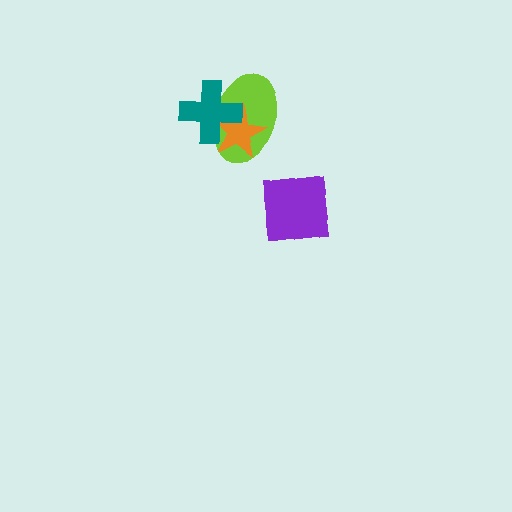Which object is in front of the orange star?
The teal cross is in front of the orange star.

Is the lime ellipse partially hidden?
Yes, it is partially covered by another shape.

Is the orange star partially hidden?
Yes, it is partially covered by another shape.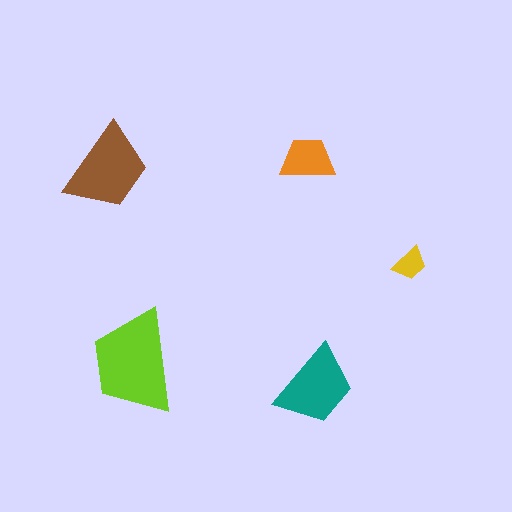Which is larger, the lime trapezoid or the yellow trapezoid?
The lime one.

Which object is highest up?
The orange trapezoid is topmost.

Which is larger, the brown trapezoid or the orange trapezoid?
The brown one.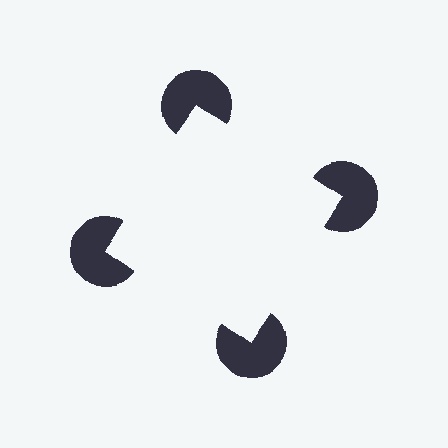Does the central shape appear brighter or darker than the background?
It typically appears slightly brighter than the background, even though no actual brightness change is drawn.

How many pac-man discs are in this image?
There are 4 — one at each vertex of the illusory square.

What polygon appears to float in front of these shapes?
An illusory square — its edges are inferred from the aligned wedge cuts in the pac-man discs, not physically drawn.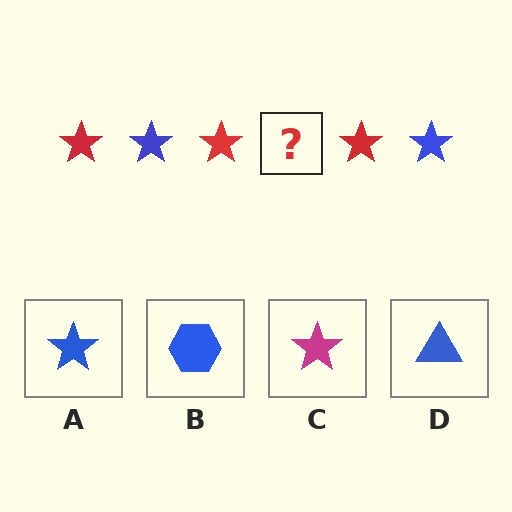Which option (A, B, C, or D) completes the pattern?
A.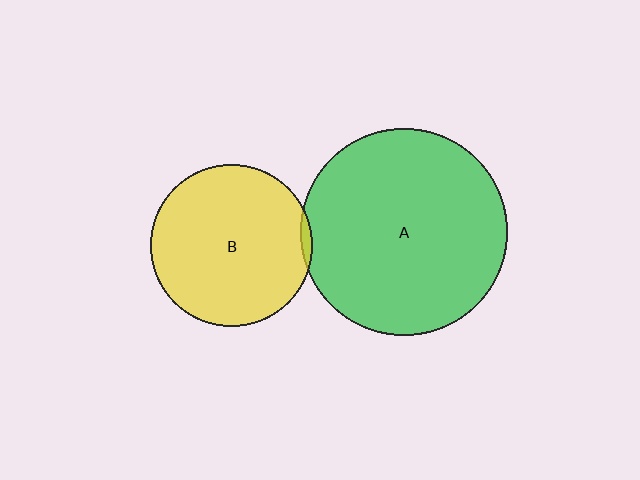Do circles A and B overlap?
Yes.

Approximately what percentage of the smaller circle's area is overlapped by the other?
Approximately 5%.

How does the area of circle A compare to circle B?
Approximately 1.6 times.